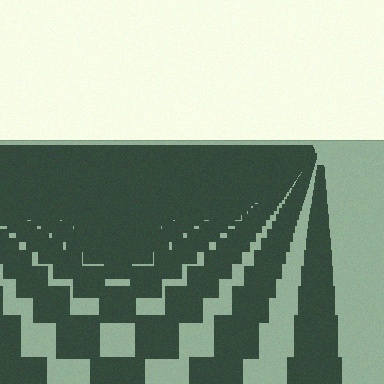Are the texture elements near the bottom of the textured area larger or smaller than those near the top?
Larger. Near the bottom, elements are closer to the viewer and appear at a bigger on-screen size.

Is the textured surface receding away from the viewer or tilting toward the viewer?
The surface is receding away from the viewer. Texture elements get smaller and denser toward the top.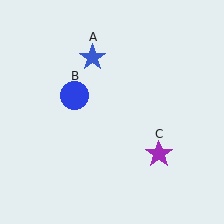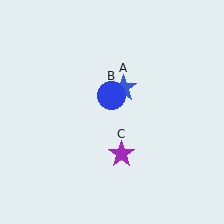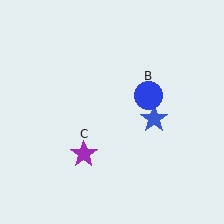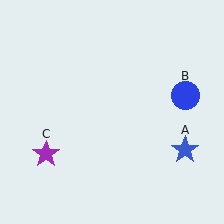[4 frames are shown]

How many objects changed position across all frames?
3 objects changed position: blue star (object A), blue circle (object B), purple star (object C).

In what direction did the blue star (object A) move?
The blue star (object A) moved down and to the right.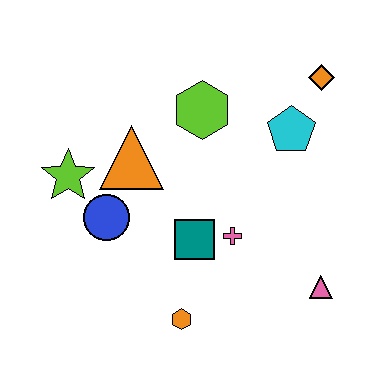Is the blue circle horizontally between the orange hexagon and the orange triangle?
No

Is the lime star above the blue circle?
Yes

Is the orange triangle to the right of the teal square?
No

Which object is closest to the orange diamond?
The cyan pentagon is closest to the orange diamond.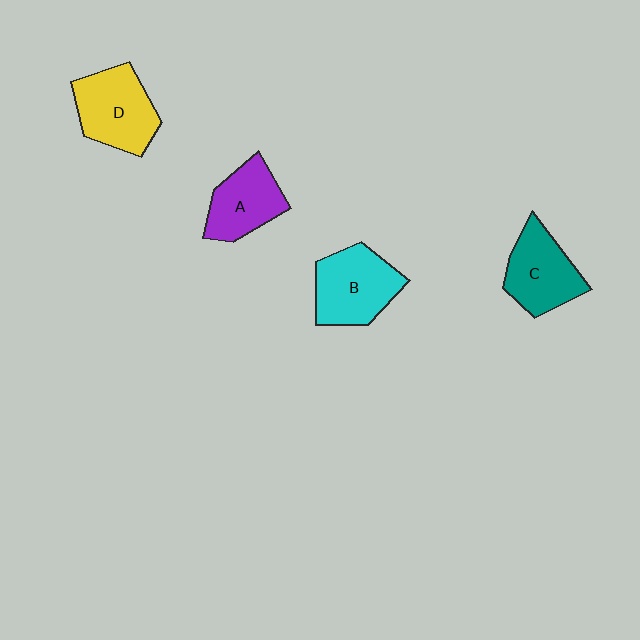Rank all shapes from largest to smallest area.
From largest to smallest: B (cyan), D (yellow), C (teal), A (purple).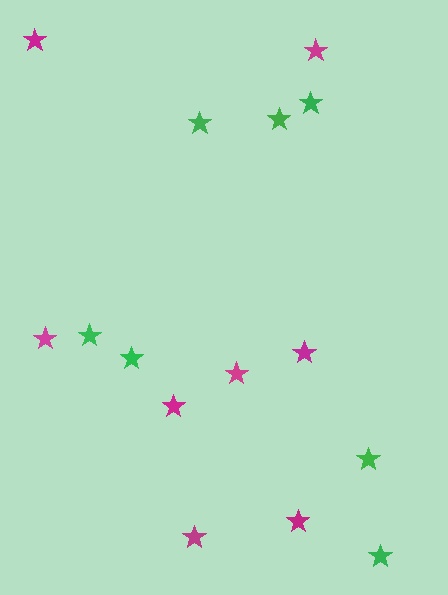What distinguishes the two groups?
There are 2 groups: one group of green stars (7) and one group of magenta stars (8).